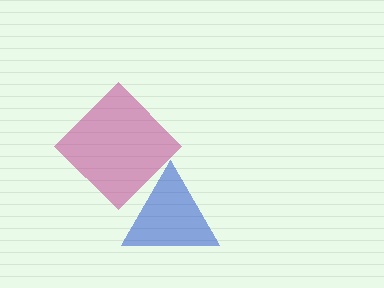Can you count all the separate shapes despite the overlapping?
Yes, there are 2 separate shapes.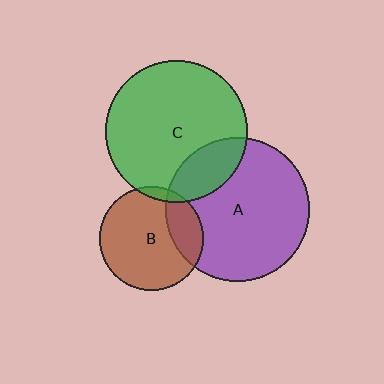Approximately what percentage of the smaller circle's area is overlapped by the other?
Approximately 20%.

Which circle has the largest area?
Circle A (purple).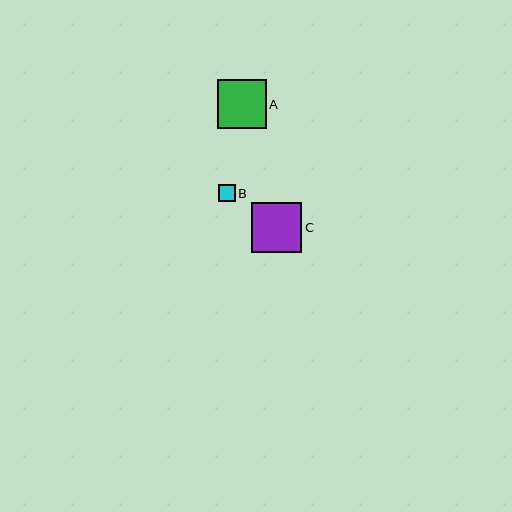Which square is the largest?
Square C is the largest with a size of approximately 50 pixels.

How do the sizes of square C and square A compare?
Square C and square A are approximately the same size.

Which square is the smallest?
Square B is the smallest with a size of approximately 17 pixels.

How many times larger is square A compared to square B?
Square A is approximately 2.8 times the size of square B.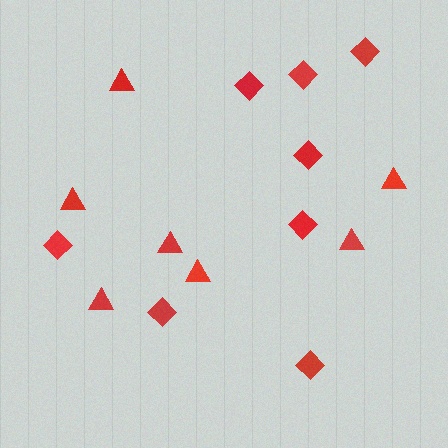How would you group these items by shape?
There are 2 groups: one group of triangles (7) and one group of diamonds (8).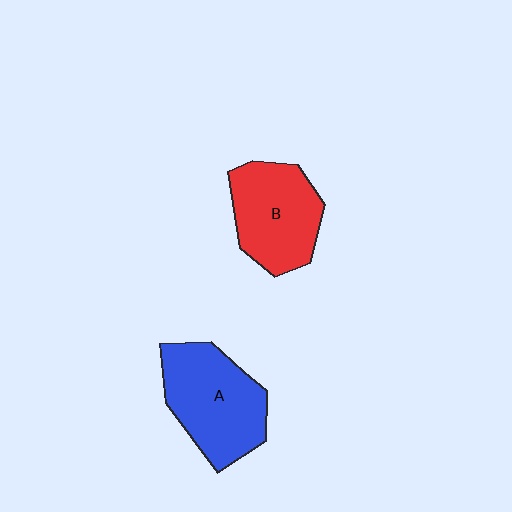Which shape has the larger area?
Shape A (blue).